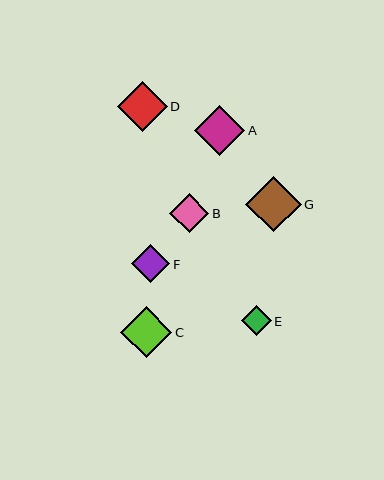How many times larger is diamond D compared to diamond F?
Diamond D is approximately 1.3 times the size of diamond F.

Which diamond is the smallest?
Diamond E is the smallest with a size of approximately 30 pixels.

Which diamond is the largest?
Diamond G is the largest with a size of approximately 56 pixels.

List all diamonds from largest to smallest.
From largest to smallest: G, C, A, D, B, F, E.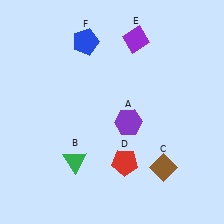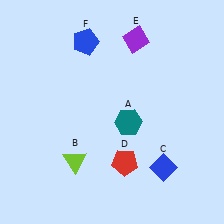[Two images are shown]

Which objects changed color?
A changed from purple to teal. B changed from green to lime. C changed from brown to blue.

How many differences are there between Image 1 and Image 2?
There are 3 differences between the two images.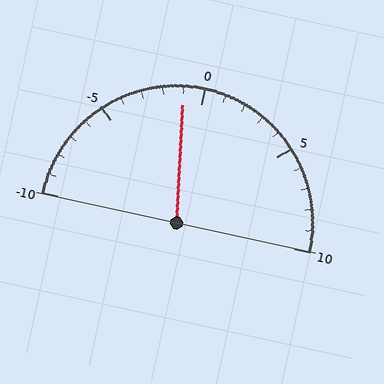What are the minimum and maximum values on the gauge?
The gauge ranges from -10 to 10.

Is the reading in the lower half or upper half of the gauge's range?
The reading is in the lower half of the range (-10 to 10).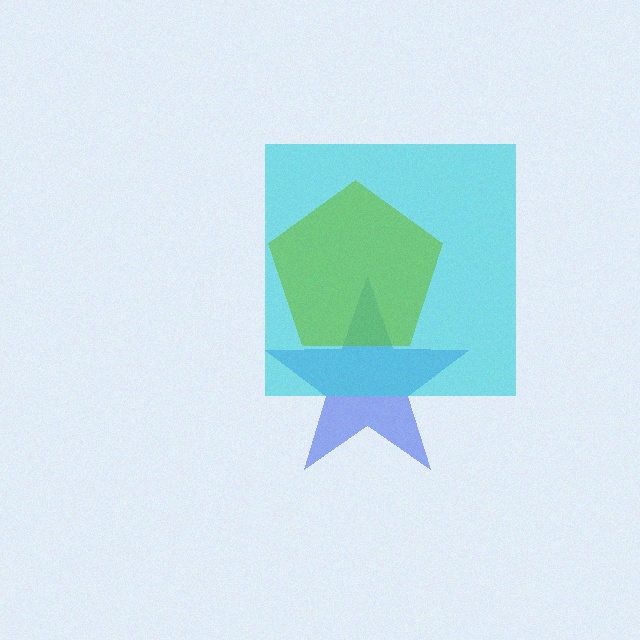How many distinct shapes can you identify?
There are 3 distinct shapes: a blue star, a cyan square, a lime pentagon.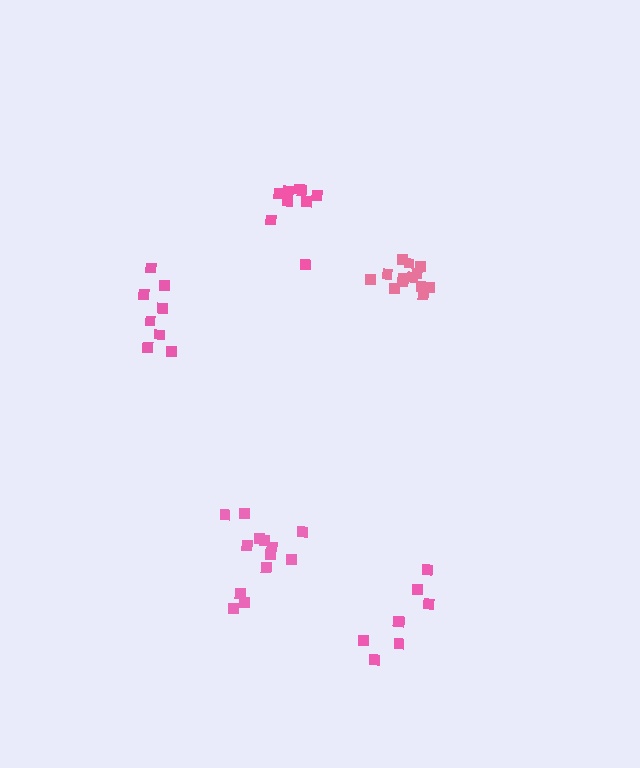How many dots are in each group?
Group 1: 8 dots, Group 2: 9 dots, Group 3: 13 dots, Group 4: 8 dots, Group 5: 13 dots (51 total).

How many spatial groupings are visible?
There are 5 spatial groupings.